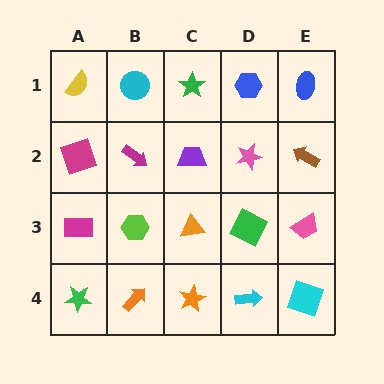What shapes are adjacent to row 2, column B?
A cyan circle (row 1, column B), a lime hexagon (row 3, column B), a magenta square (row 2, column A), a purple trapezoid (row 2, column C).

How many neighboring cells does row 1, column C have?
3.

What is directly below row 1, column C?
A purple trapezoid.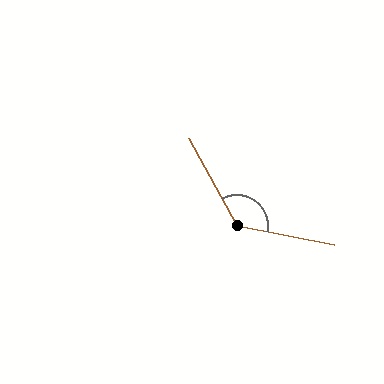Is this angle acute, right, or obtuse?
It is obtuse.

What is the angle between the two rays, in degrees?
Approximately 129 degrees.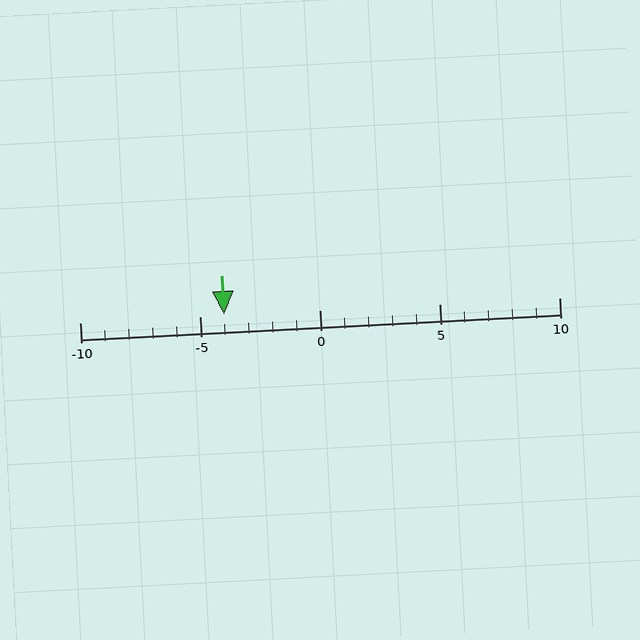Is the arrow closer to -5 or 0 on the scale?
The arrow is closer to -5.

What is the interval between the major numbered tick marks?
The major tick marks are spaced 5 units apart.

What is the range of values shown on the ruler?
The ruler shows values from -10 to 10.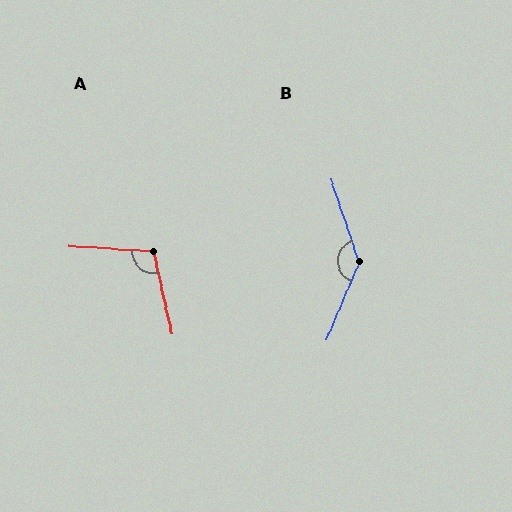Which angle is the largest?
B, at approximately 139 degrees.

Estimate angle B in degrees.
Approximately 139 degrees.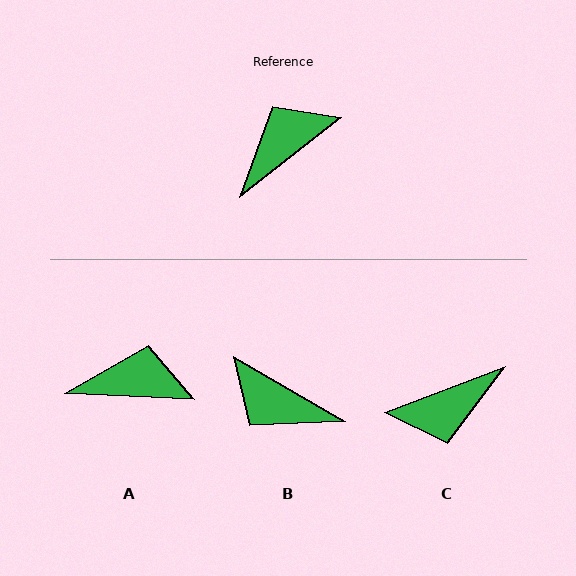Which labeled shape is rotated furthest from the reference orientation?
C, about 163 degrees away.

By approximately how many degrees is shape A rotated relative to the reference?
Approximately 40 degrees clockwise.